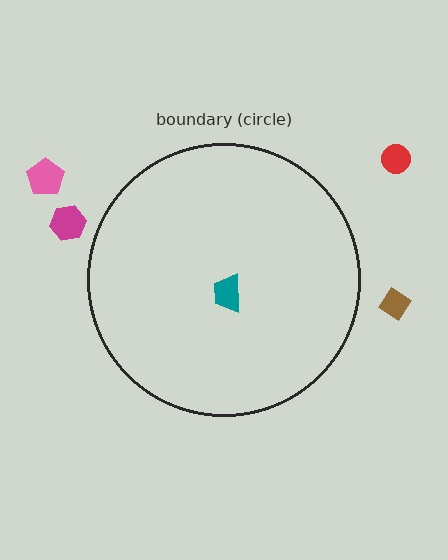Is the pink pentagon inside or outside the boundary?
Outside.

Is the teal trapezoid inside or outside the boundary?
Inside.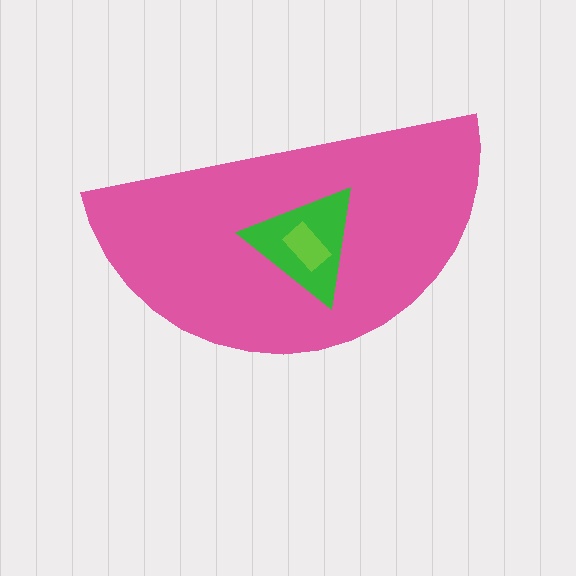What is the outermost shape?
The pink semicircle.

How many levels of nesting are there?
3.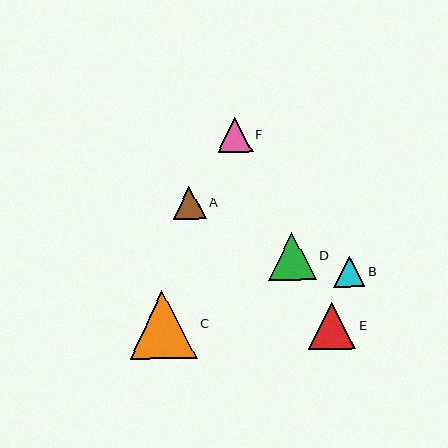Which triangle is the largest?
Triangle C is the largest with a size of approximately 68 pixels.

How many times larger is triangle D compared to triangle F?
Triangle D is approximately 1.4 times the size of triangle F.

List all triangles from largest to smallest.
From largest to smallest: C, D, E, F, A, B.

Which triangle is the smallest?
Triangle B is the smallest with a size of approximately 31 pixels.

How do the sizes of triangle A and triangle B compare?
Triangle A and triangle B are approximately the same size.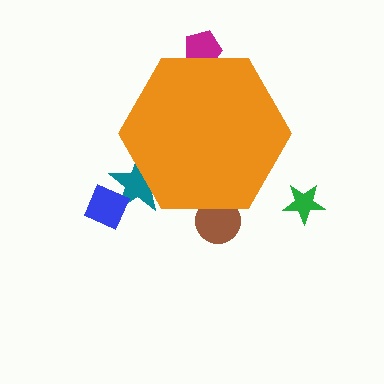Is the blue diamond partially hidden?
No, the blue diamond is fully visible.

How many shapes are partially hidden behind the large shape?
3 shapes are partially hidden.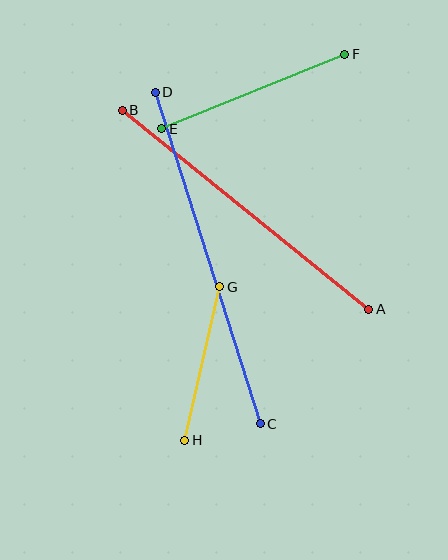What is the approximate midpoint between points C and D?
The midpoint is at approximately (208, 258) pixels.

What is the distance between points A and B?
The distance is approximately 317 pixels.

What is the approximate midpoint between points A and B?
The midpoint is at approximately (246, 210) pixels.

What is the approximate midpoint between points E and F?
The midpoint is at approximately (253, 92) pixels.